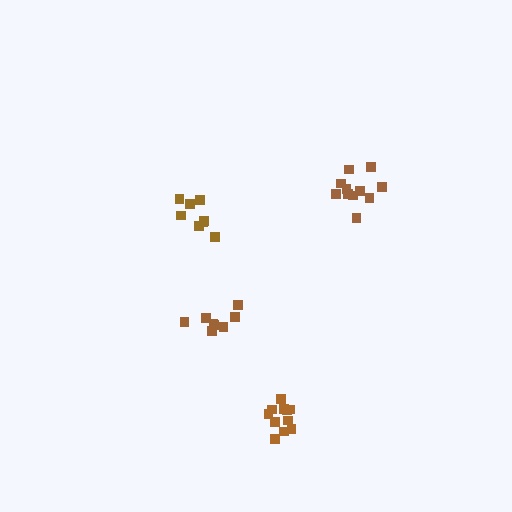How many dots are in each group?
Group 1: 8 dots, Group 2: 8 dots, Group 3: 11 dots, Group 4: 11 dots (38 total).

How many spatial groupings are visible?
There are 4 spatial groupings.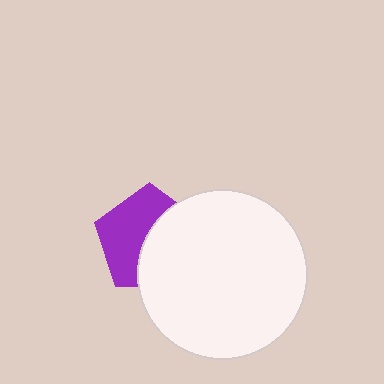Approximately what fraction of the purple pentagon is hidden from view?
Roughly 49% of the purple pentagon is hidden behind the white circle.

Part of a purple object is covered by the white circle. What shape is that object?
It is a pentagon.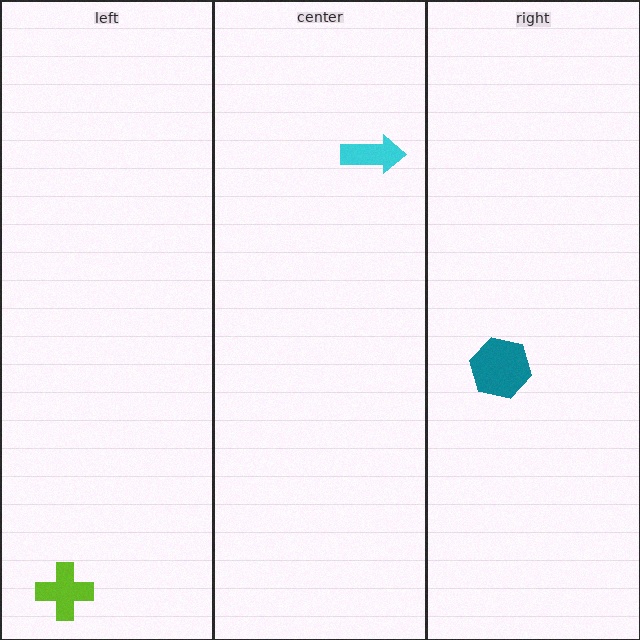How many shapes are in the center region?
1.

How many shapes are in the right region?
1.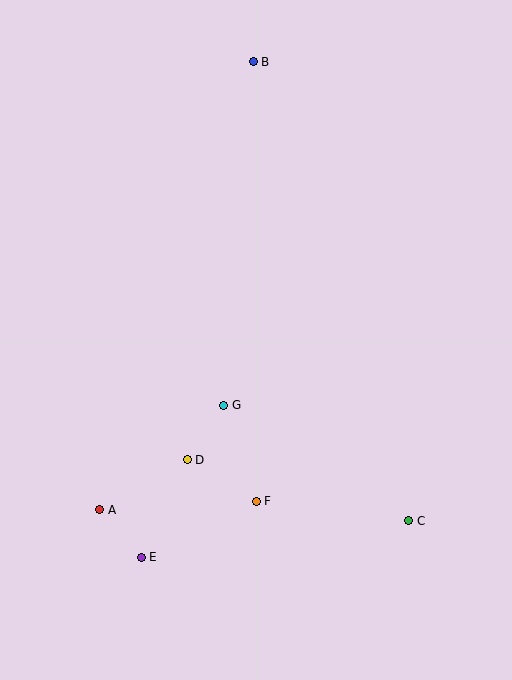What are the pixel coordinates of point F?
Point F is at (256, 501).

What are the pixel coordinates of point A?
Point A is at (100, 510).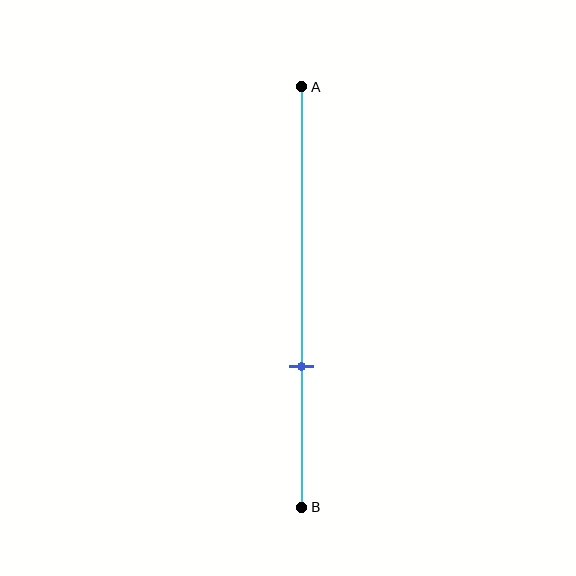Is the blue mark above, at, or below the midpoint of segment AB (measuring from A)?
The blue mark is below the midpoint of segment AB.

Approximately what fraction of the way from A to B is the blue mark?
The blue mark is approximately 65% of the way from A to B.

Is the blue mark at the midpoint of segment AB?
No, the mark is at about 65% from A, not at the 50% midpoint.